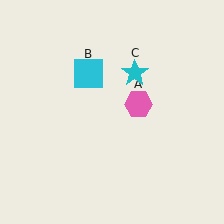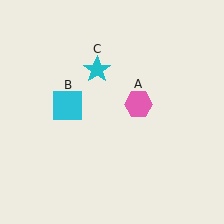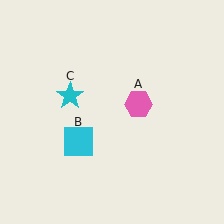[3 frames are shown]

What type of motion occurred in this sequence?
The cyan square (object B), cyan star (object C) rotated counterclockwise around the center of the scene.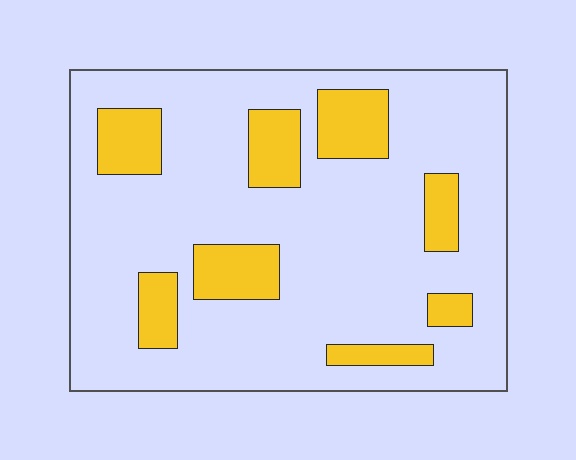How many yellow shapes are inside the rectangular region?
8.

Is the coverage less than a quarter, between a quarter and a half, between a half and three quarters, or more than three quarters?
Less than a quarter.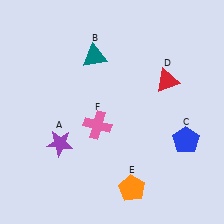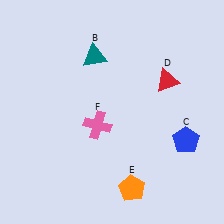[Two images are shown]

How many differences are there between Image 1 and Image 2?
There is 1 difference between the two images.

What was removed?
The purple star (A) was removed in Image 2.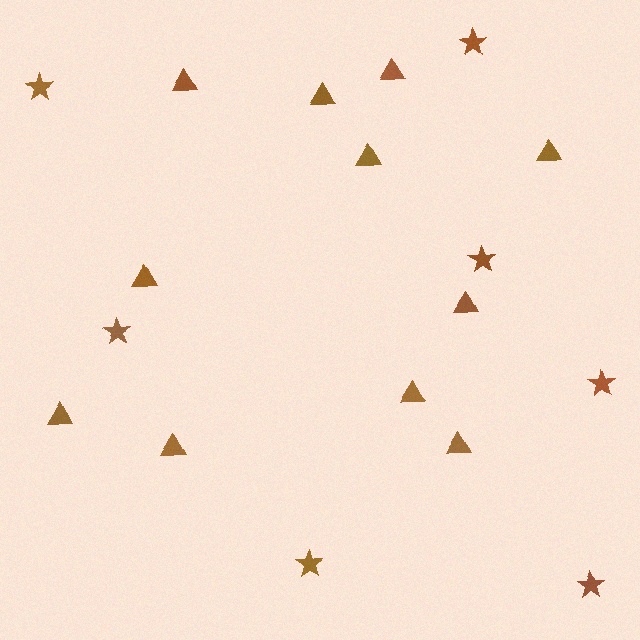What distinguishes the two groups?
There are 2 groups: one group of triangles (11) and one group of stars (7).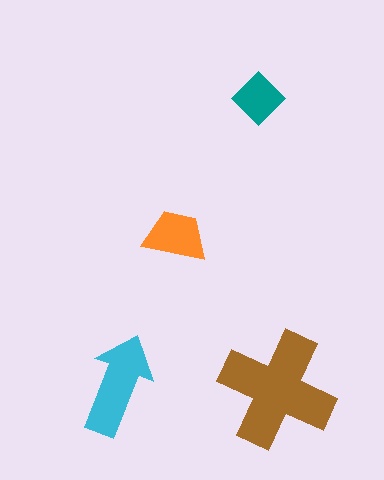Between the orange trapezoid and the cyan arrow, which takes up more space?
The cyan arrow.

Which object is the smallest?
The teal diamond.